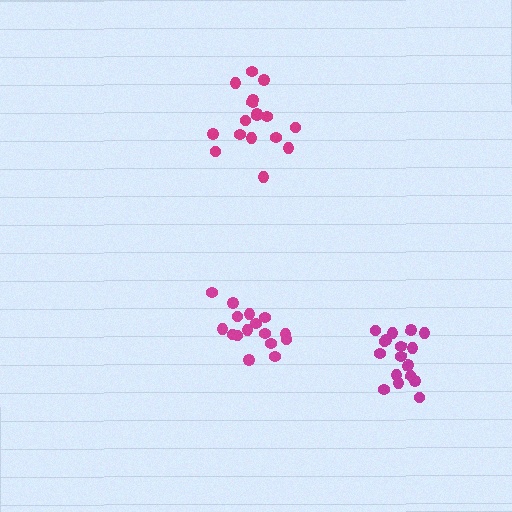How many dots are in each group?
Group 1: 16 dots, Group 2: 17 dots, Group 3: 17 dots (50 total).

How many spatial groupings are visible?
There are 3 spatial groupings.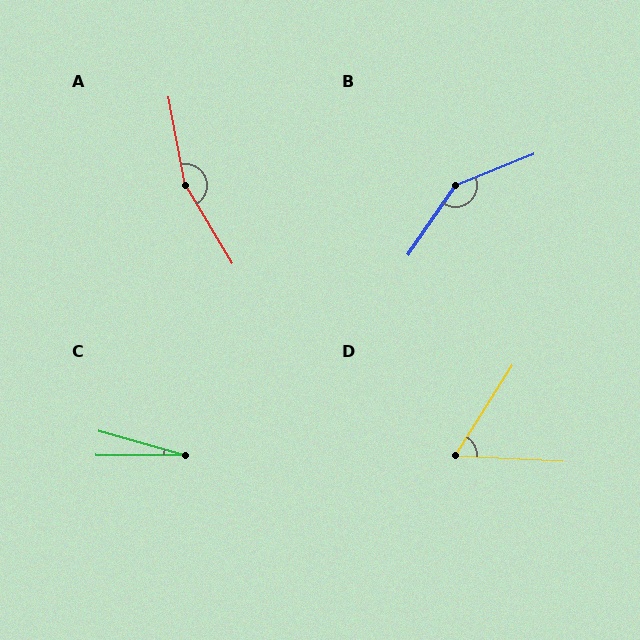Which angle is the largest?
A, at approximately 160 degrees.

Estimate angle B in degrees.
Approximately 146 degrees.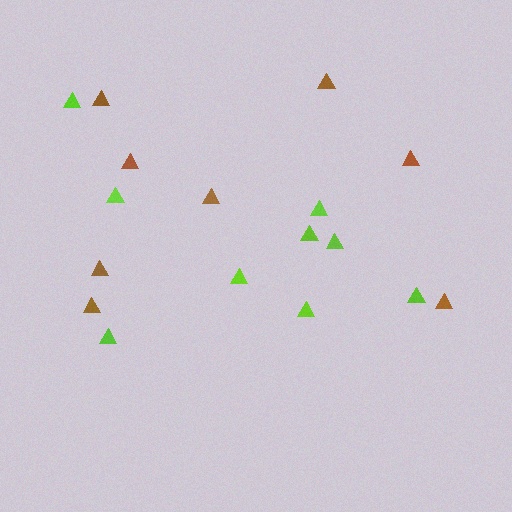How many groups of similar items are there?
There are 2 groups: one group of brown triangles (8) and one group of lime triangles (9).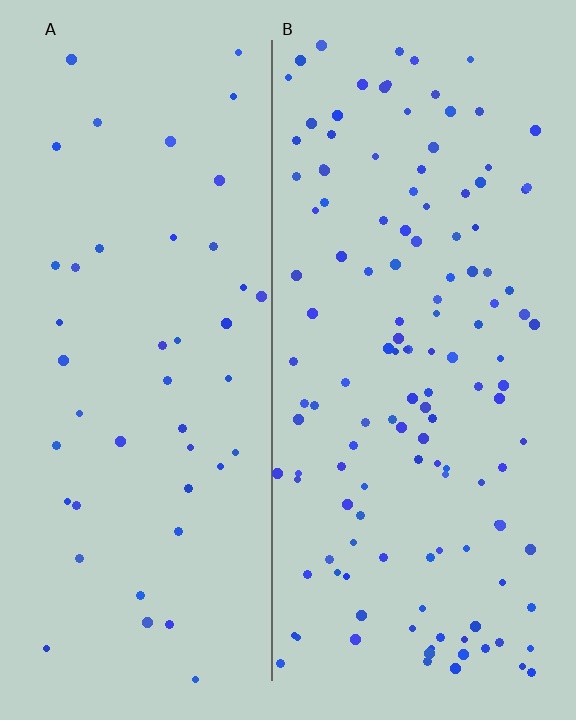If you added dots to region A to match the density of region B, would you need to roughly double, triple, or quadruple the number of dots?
Approximately triple.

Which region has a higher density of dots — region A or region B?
B (the right).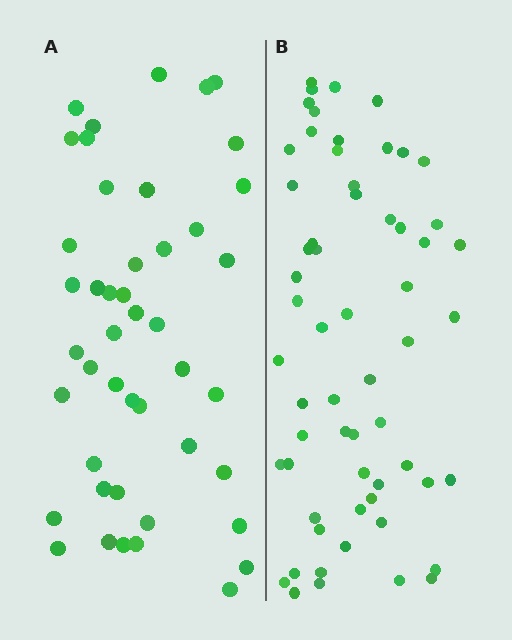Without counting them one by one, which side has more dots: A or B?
Region B (the right region) has more dots.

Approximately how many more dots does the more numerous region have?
Region B has approximately 15 more dots than region A.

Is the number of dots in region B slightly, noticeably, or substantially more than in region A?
Region B has noticeably more, but not dramatically so. The ratio is roughly 1.3 to 1.